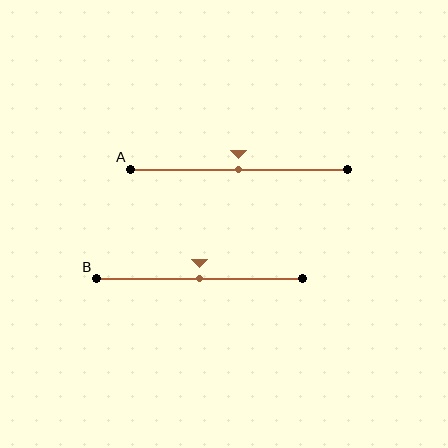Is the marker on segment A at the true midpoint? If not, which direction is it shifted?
Yes, the marker on segment A is at the true midpoint.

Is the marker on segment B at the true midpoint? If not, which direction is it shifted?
Yes, the marker on segment B is at the true midpoint.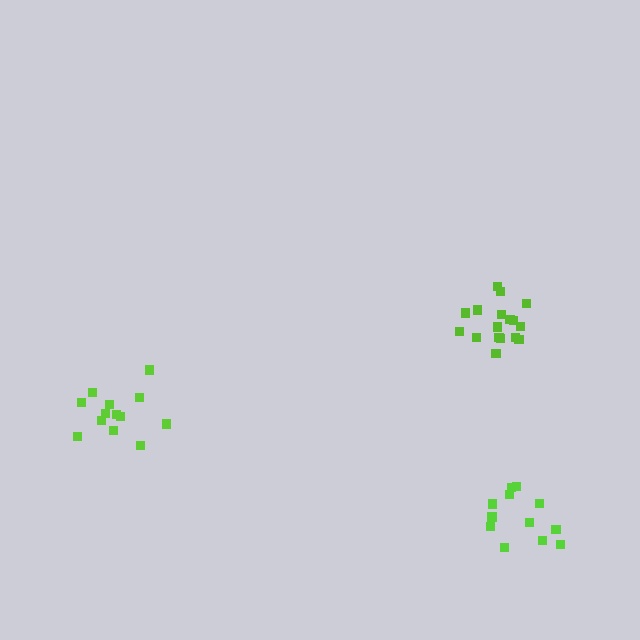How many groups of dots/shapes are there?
There are 3 groups.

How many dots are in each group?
Group 1: 17 dots, Group 2: 13 dots, Group 3: 12 dots (42 total).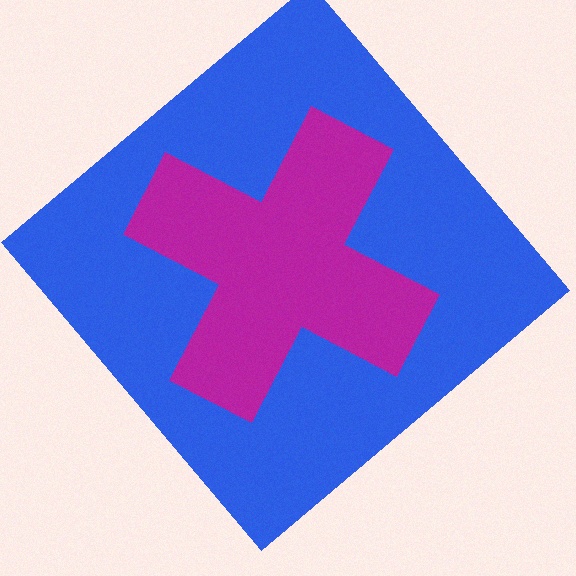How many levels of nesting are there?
2.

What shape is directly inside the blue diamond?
The magenta cross.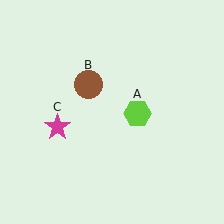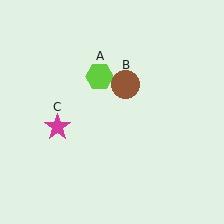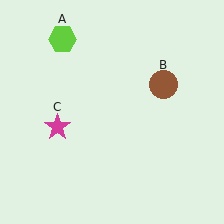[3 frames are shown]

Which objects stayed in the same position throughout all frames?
Magenta star (object C) remained stationary.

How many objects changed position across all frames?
2 objects changed position: lime hexagon (object A), brown circle (object B).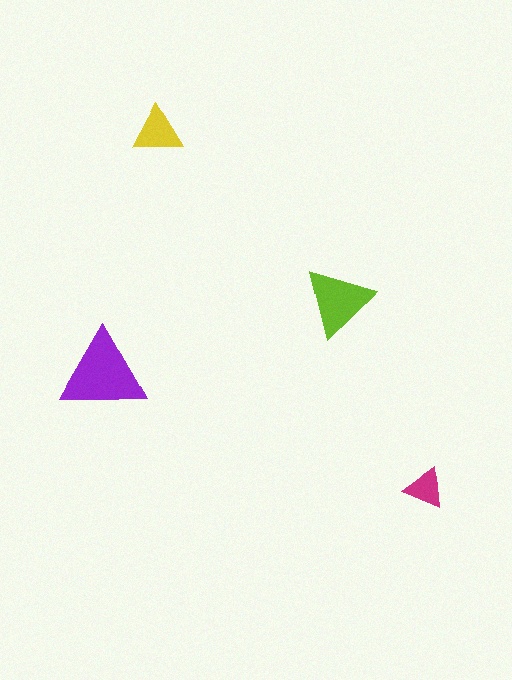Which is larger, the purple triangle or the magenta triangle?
The purple one.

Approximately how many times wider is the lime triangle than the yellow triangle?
About 1.5 times wider.